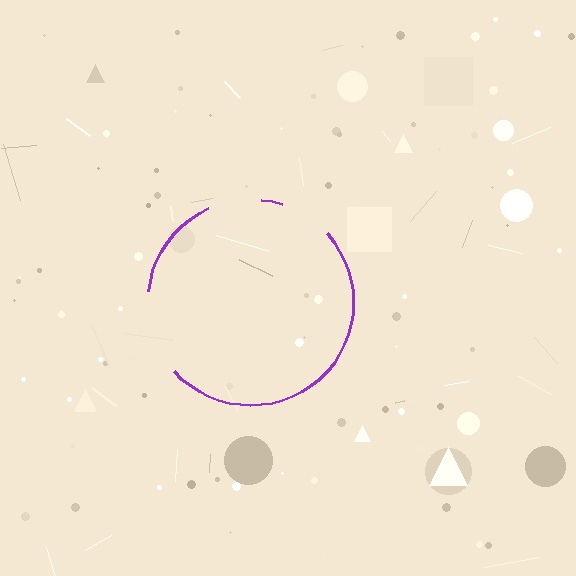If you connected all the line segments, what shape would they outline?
They would outline a circle.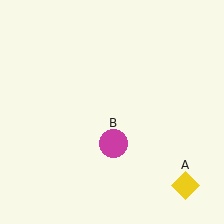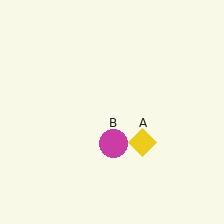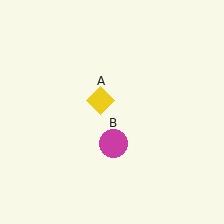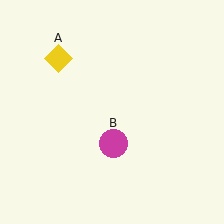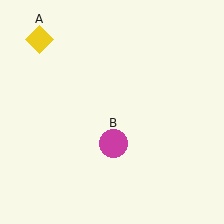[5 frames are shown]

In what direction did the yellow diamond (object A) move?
The yellow diamond (object A) moved up and to the left.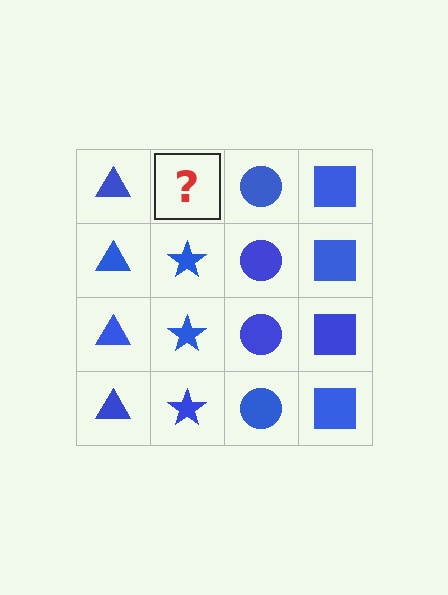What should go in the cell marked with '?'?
The missing cell should contain a blue star.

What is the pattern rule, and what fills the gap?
The rule is that each column has a consistent shape. The gap should be filled with a blue star.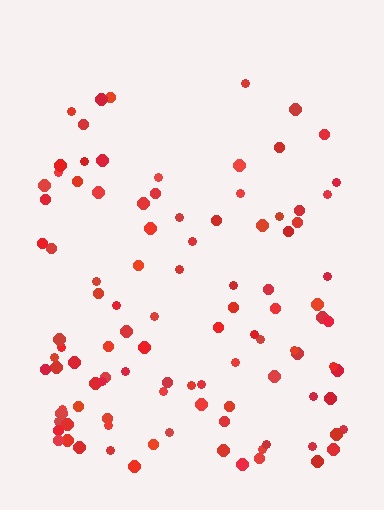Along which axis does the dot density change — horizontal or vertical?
Vertical.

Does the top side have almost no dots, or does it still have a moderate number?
Still a moderate number, just noticeably fewer than the bottom.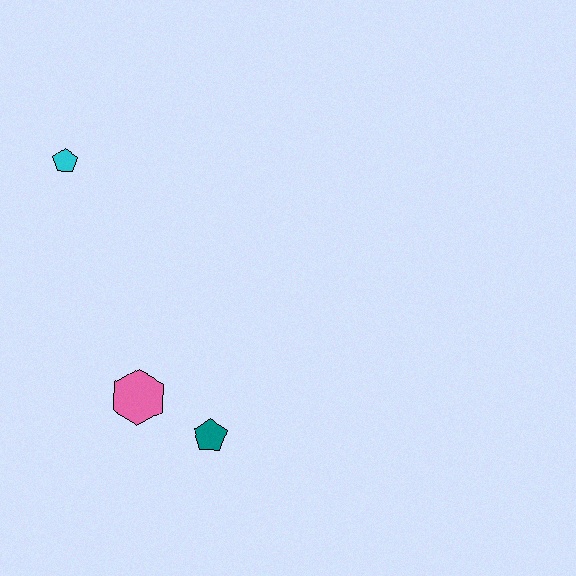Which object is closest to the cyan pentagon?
The pink hexagon is closest to the cyan pentagon.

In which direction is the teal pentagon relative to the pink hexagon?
The teal pentagon is to the right of the pink hexagon.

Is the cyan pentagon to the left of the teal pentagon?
Yes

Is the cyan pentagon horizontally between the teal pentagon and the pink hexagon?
No